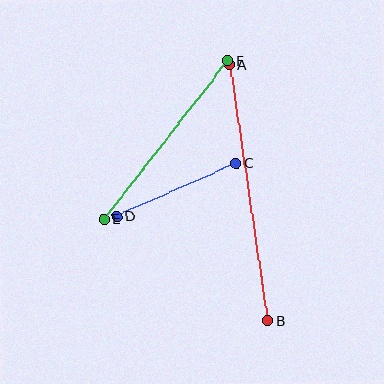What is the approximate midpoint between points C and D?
The midpoint is at approximately (176, 190) pixels.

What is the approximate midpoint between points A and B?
The midpoint is at approximately (248, 193) pixels.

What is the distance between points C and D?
The distance is approximately 130 pixels.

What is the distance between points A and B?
The distance is approximately 259 pixels.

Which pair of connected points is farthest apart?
Points A and B are farthest apart.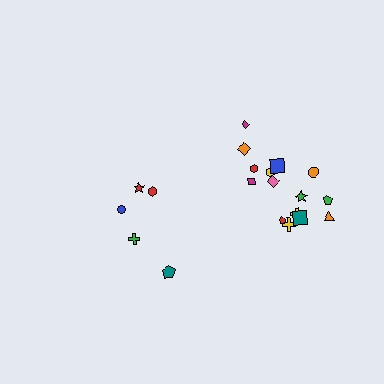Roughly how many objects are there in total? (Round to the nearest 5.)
Roughly 20 objects in total.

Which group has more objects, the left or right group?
The right group.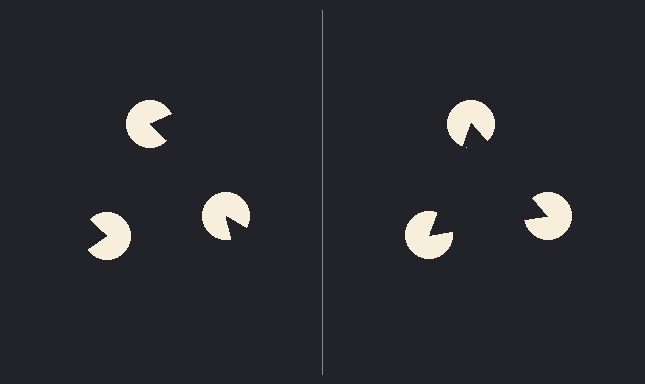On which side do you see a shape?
An illusory triangle appears on the right side. On the left side the wedge cuts are rotated, so no coherent shape forms.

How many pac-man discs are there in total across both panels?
6 — 3 on each side.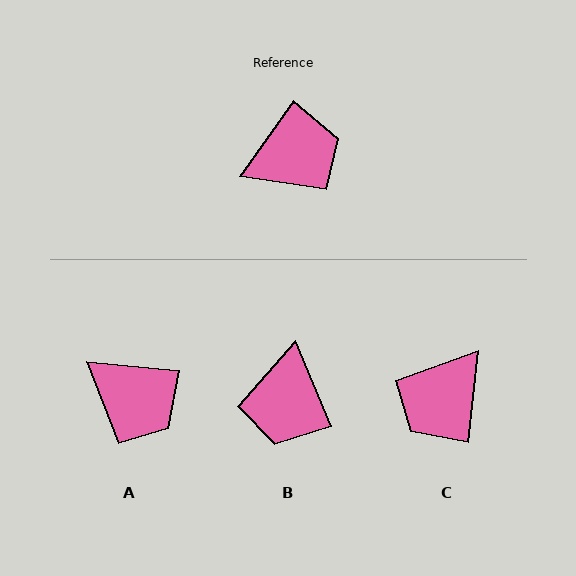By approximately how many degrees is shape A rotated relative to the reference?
Approximately 60 degrees clockwise.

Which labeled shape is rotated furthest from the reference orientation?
C, about 151 degrees away.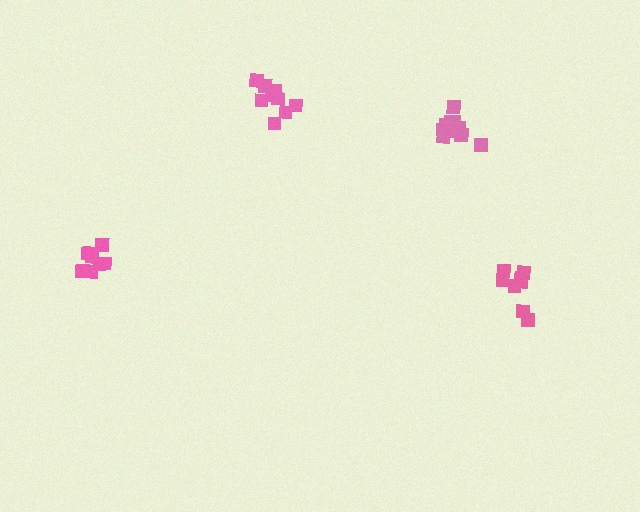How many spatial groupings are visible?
There are 4 spatial groupings.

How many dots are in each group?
Group 1: 8 dots, Group 2: 9 dots, Group 3: 13 dots, Group 4: 9 dots (39 total).